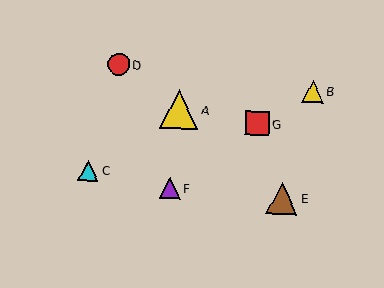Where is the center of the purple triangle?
The center of the purple triangle is at (170, 188).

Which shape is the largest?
The yellow triangle (labeled A) is the largest.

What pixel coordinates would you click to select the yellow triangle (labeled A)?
Click at (179, 109) to select the yellow triangle A.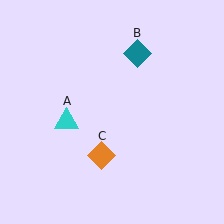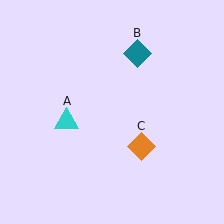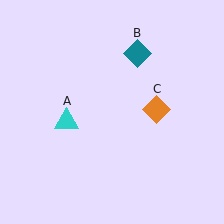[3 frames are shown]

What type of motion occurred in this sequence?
The orange diamond (object C) rotated counterclockwise around the center of the scene.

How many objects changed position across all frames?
1 object changed position: orange diamond (object C).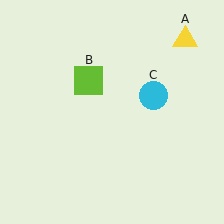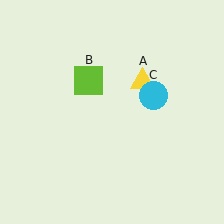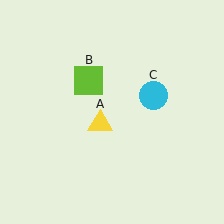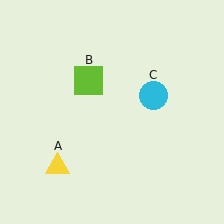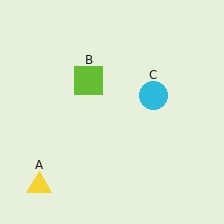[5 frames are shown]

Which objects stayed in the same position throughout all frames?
Lime square (object B) and cyan circle (object C) remained stationary.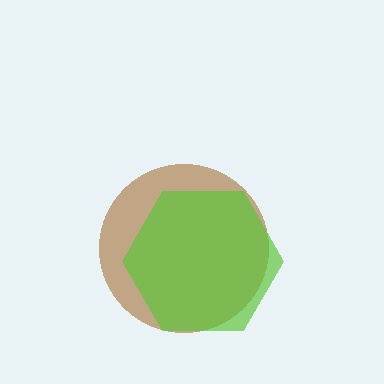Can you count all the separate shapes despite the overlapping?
Yes, there are 2 separate shapes.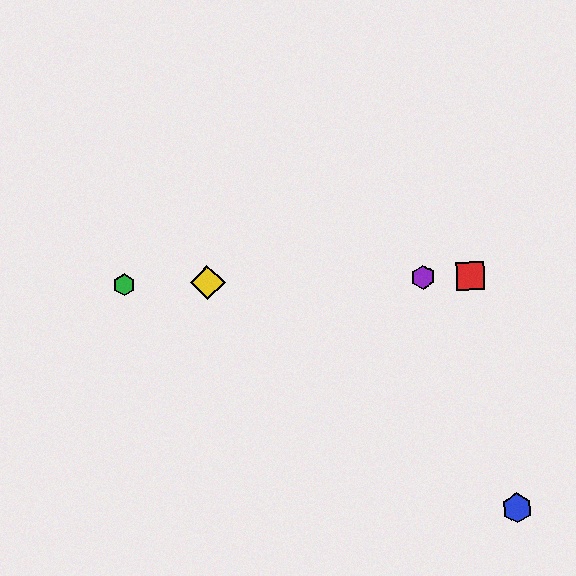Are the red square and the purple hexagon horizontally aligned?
Yes, both are at y≈276.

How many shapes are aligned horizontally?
4 shapes (the red square, the green hexagon, the yellow diamond, the purple hexagon) are aligned horizontally.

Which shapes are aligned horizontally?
The red square, the green hexagon, the yellow diamond, the purple hexagon are aligned horizontally.